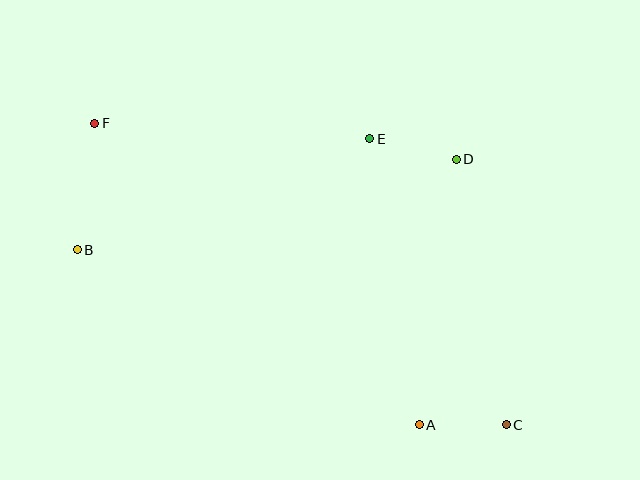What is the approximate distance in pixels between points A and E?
The distance between A and E is approximately 290 pixels.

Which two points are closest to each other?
Points A and C are closest to each other.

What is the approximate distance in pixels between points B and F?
The distance between B and F is approximately 128 pixels.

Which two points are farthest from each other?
Points C and F are farthest from each other.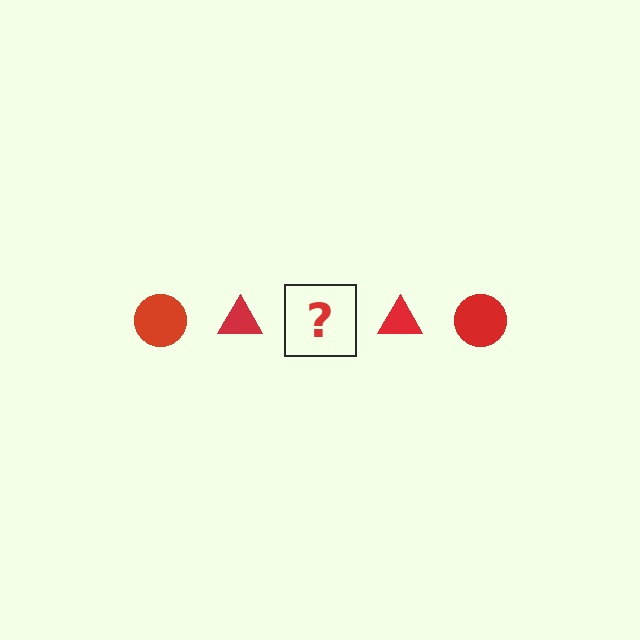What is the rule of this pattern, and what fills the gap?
The rule is that the pattern cycles through circle, triangle shapes in red. The gap should be filled with a red circle.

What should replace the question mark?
The question mark should be replaced with a red circle.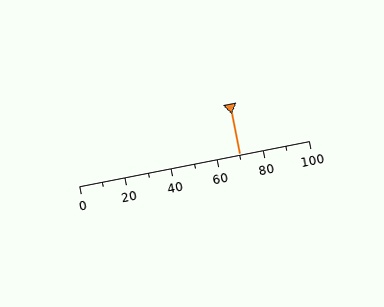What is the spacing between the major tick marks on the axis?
The major ticks are spaced 20 apart.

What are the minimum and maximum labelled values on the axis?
The axis runs from 0 to 100.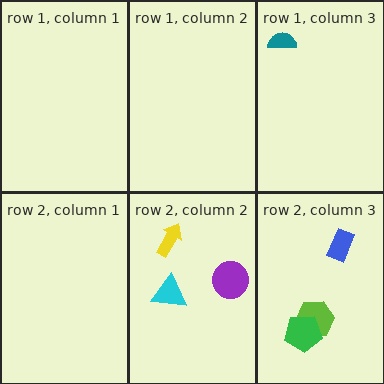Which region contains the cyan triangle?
The row 2, column 2 region.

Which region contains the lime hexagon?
The row 2, column 3 region.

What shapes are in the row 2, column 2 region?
The cyan triangle, the yellow arrow, the purple circle.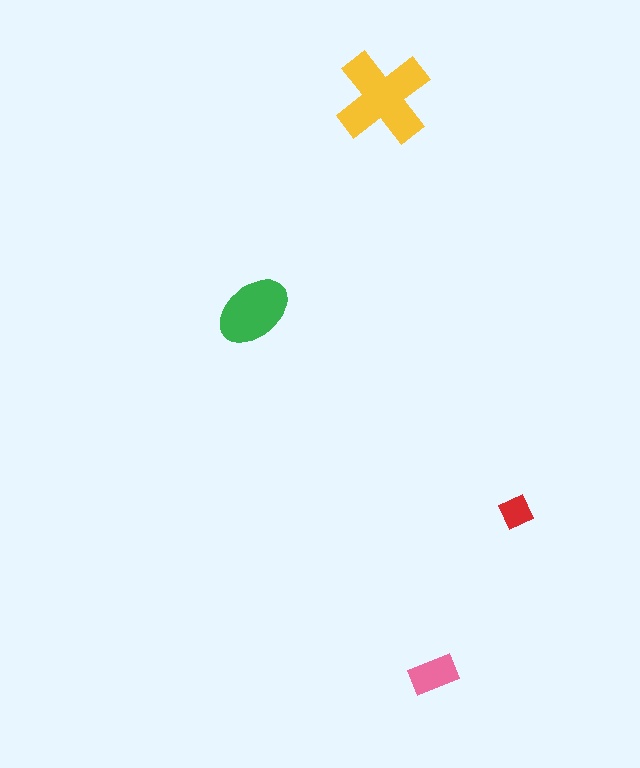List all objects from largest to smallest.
The yellow cross, the green ellipse, the pink rectangle, the red diamond.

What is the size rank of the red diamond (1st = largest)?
4th.